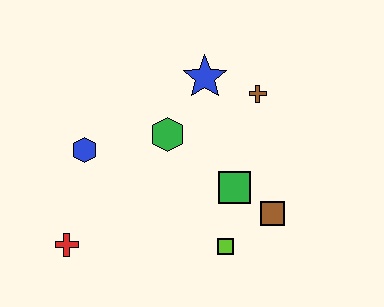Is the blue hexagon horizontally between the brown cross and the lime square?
No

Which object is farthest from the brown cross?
The red cross is farthest from the brown cross.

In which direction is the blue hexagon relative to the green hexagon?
The blue hexagon is to the left of the green hexagon.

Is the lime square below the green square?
Yes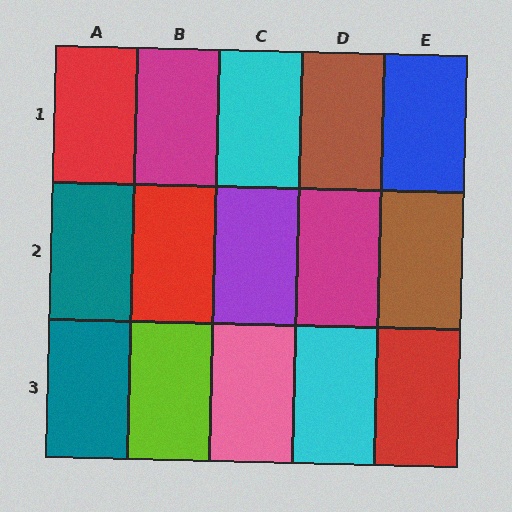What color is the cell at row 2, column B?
Red.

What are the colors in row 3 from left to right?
Teal, lime, pink, cyan, red.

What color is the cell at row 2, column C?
Purple.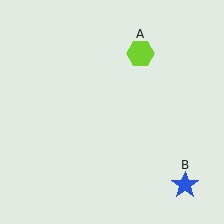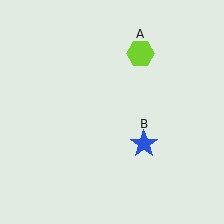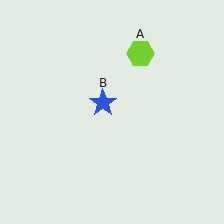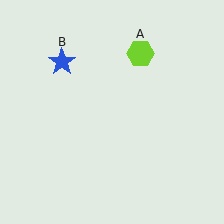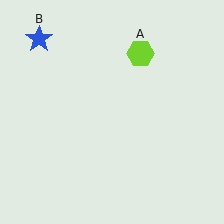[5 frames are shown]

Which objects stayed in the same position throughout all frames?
Lime hexagon (object A) remained stationary.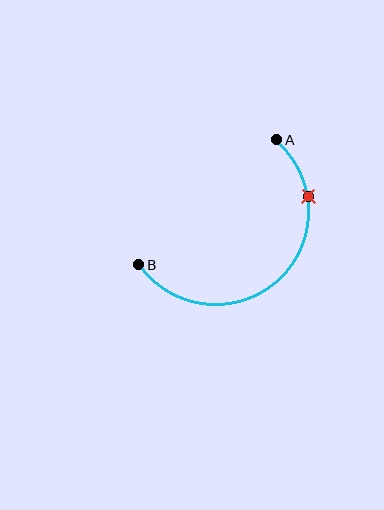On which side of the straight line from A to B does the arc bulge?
The arc bulges below and to the right of the straight line connecting A and B.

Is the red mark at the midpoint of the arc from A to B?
No. The red mark lies on the arc but is closer to endpoint A. The arc midpoint would be at the point on the curve equidistant along the arc from both A and B.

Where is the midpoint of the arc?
The arc midpoint is the point on the curve farthest from the straight line joining A and B. It sits below and to the right of that line.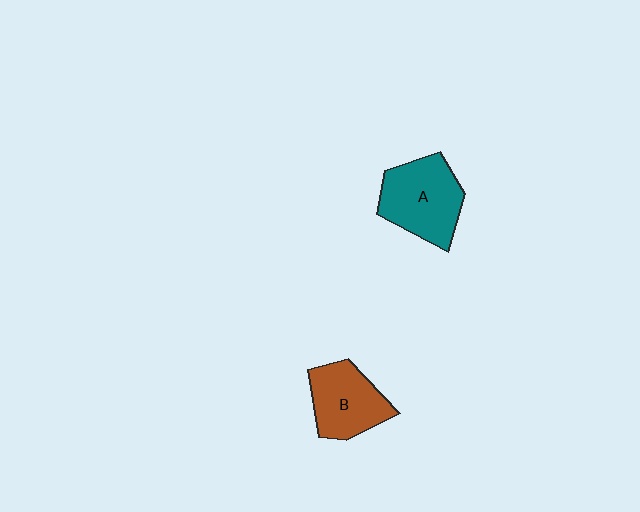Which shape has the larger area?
Shape A (teal).